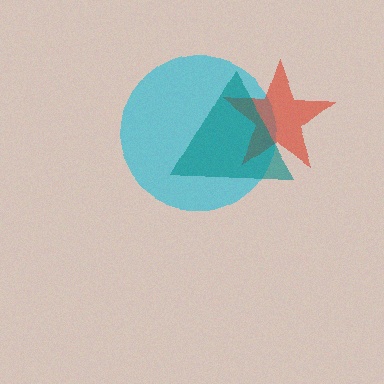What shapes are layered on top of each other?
The layered shapes are: a cyan circle, a red star, a teal triangle.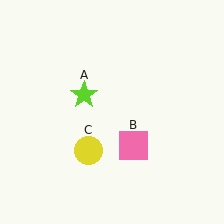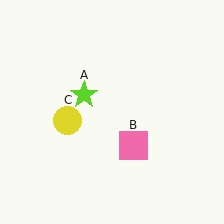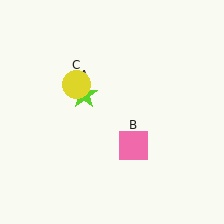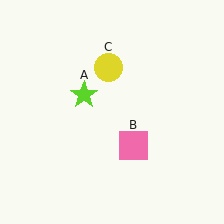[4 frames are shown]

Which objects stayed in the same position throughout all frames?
Lime star (object A) and pink square (object B) remained stationary.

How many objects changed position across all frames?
1 object changed position: yellow circle (object C).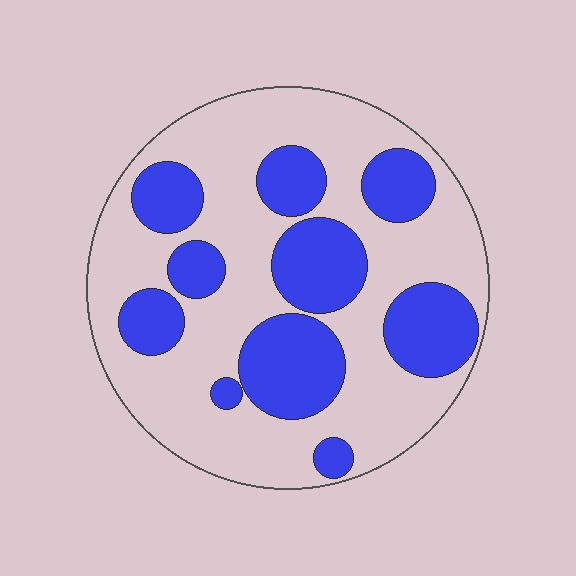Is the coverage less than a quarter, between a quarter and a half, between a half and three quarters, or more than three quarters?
Between a quarter and a half.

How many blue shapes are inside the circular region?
10.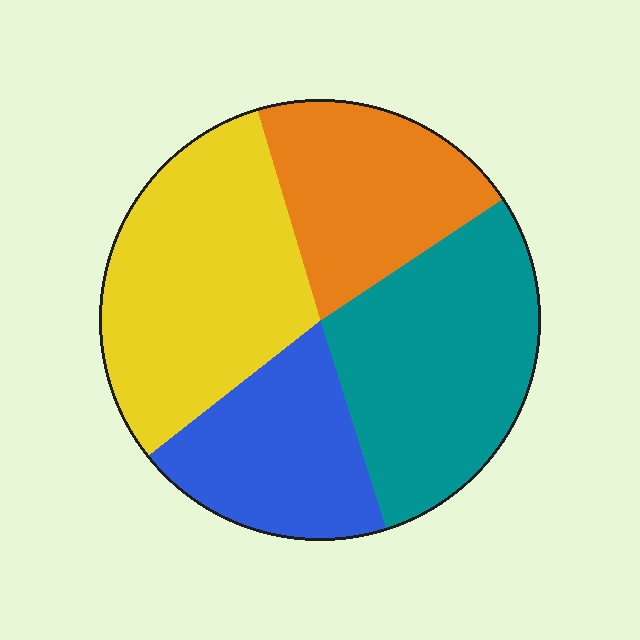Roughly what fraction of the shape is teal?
Teal covers around 30% of the shape.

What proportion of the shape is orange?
Orange takes up about one fifth (1/5) of the shape.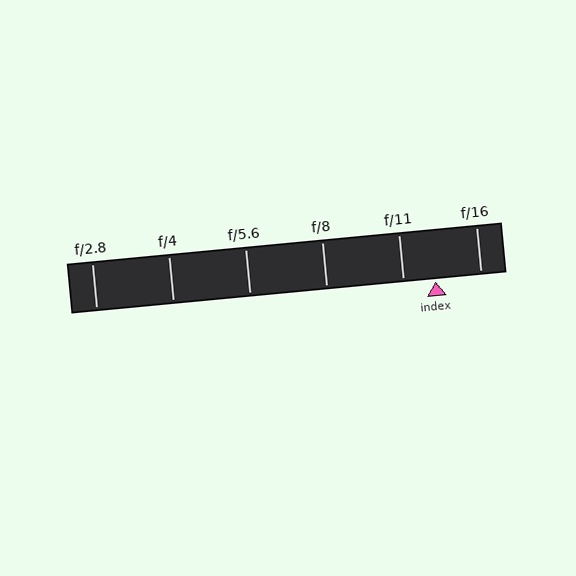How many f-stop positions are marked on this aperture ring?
There are 6 f-stop positions marked.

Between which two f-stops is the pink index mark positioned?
The index mark is between f/11 and f/16.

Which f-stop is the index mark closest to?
The index mark is closest to f/11.